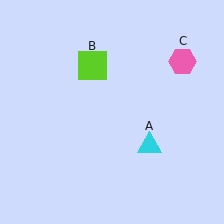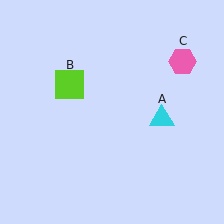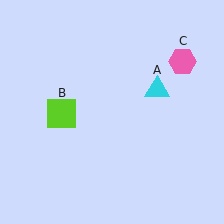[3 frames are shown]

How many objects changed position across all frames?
2 objects changed position: cyan triangle (object A), lime square (object B).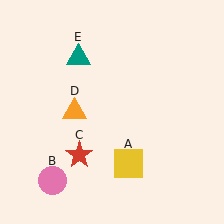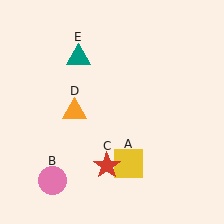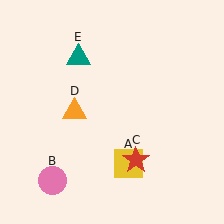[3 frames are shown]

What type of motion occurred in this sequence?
The red star (object C) rotated counterclockwise around the center of the scene.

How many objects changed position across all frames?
1 object changed position: red star (object C).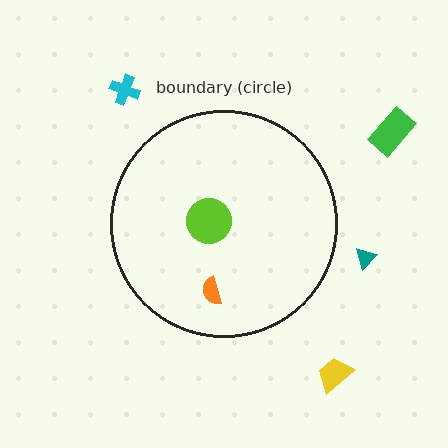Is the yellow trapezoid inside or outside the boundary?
Outside.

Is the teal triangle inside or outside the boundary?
Outside.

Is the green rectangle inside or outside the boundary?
Outside.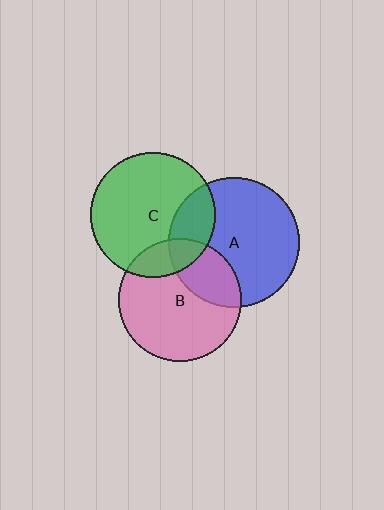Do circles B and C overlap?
Yes.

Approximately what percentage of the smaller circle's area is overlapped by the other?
Approximately 15%.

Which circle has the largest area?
Circle A (blue).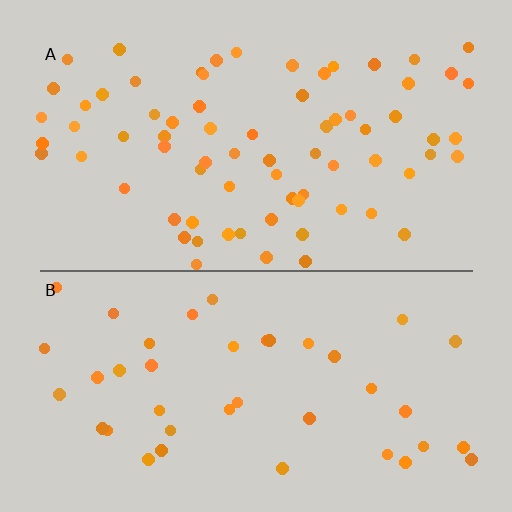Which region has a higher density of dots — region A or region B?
A (the top).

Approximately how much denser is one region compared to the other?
Approximately 1.8× — region A over region B.